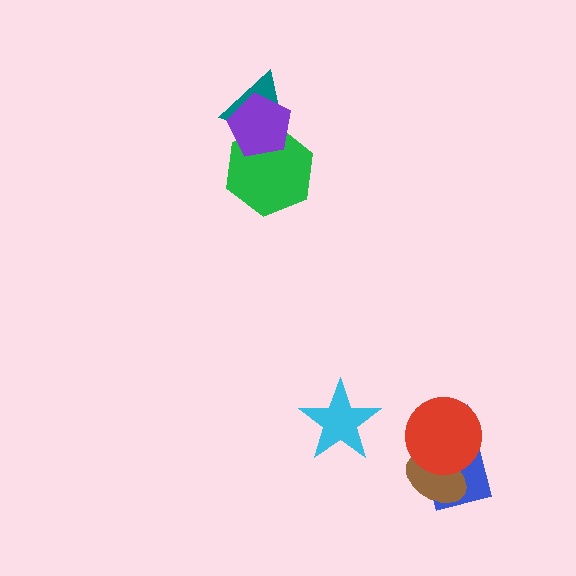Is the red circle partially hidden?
No, no other shape covers it.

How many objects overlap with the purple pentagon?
2 objects overlap with the purple pentagon.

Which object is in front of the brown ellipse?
The red circle is in front of the brown ellipse.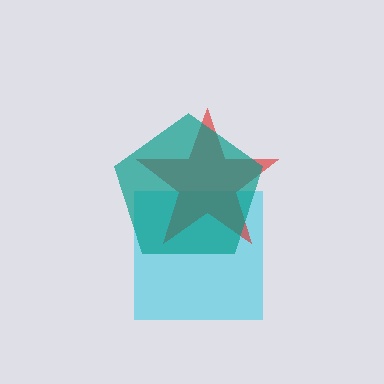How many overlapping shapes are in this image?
There are 3 overlapping shapes in the image.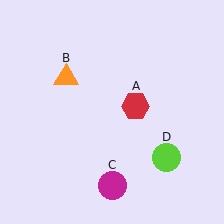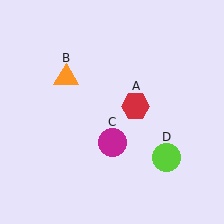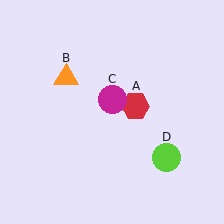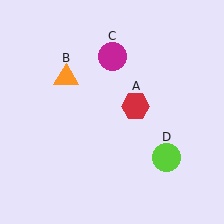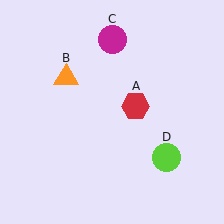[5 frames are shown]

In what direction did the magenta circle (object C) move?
The magenta circle (object C) moved up.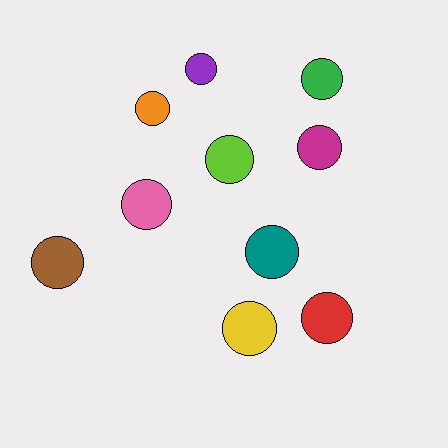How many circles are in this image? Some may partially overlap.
There are 10 circles.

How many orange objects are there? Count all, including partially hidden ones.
There is 1 orange object.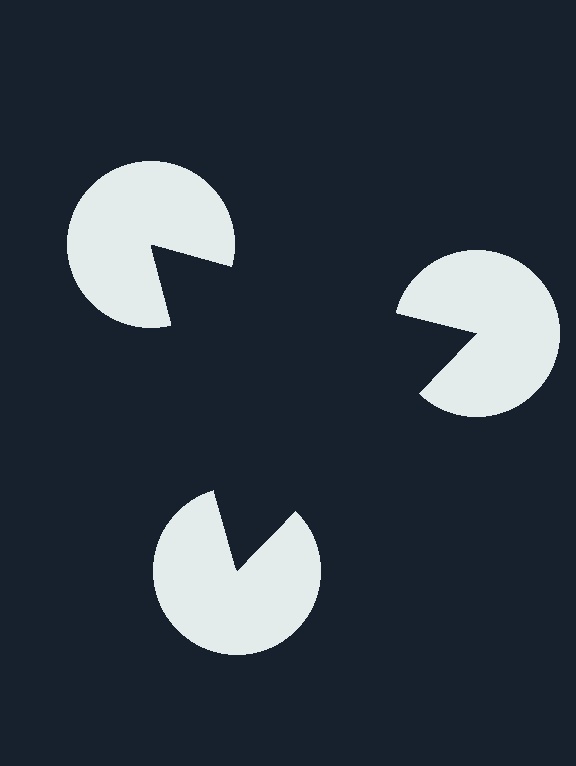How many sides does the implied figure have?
3 sides.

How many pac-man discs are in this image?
There are 3 — one at each vertex of the illusory triangle.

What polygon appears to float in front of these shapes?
An illusory triangle — its edges are inferred from the aligned wedge cuts in the pac-man discs, not physically drawn.